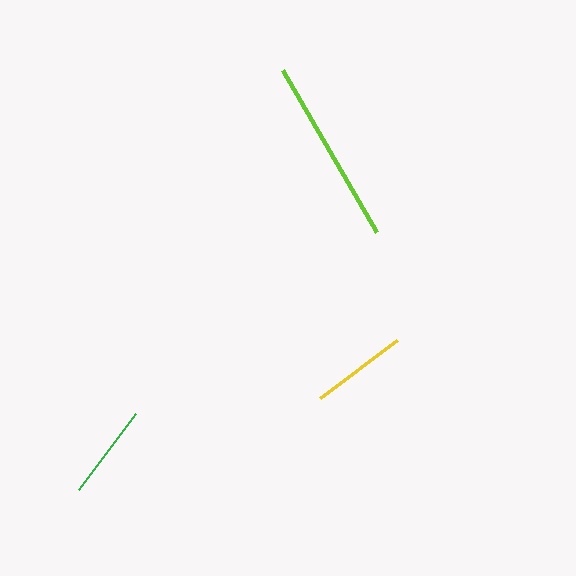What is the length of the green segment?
The green segment is approximately 96 pixels long.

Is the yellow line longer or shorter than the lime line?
The lime line is longer than the yellow line.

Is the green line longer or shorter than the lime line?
The lime line is longer than the green line.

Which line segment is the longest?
The lime line is the longest at approximately 186 pixels.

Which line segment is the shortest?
The yellow line is the shortest at approximately 96 pixels.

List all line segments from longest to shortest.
From longest to shortest: lime, green, yellow.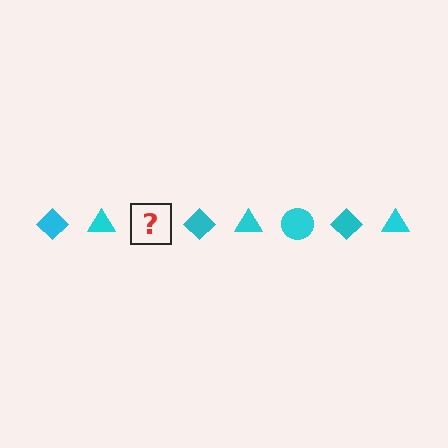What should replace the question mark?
The question mark should be replaced with a cyan circle.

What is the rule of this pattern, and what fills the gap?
The rule is that the pattern cycles through diamond, triangle, circle shapes in cyan. The gap should be filled with a cyan circle.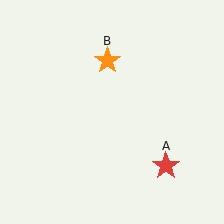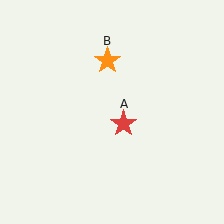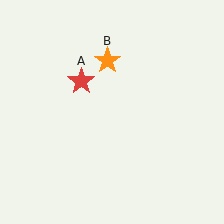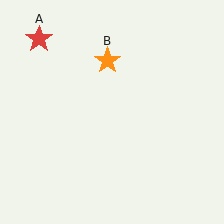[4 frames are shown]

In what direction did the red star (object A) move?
The red star (object A) moved up and to the left.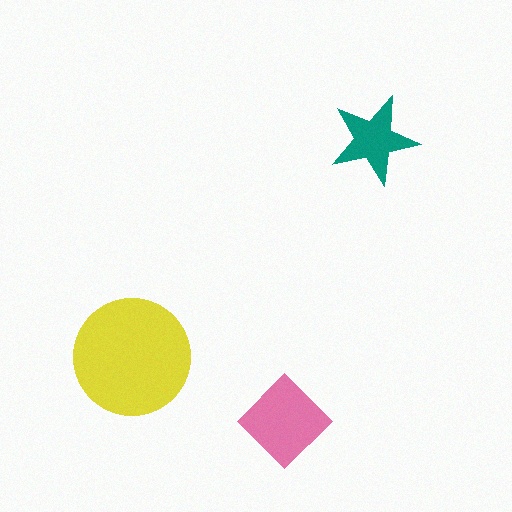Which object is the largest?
The yellow circle.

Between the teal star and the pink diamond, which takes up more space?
The pink diamond.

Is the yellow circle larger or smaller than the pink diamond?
Larger.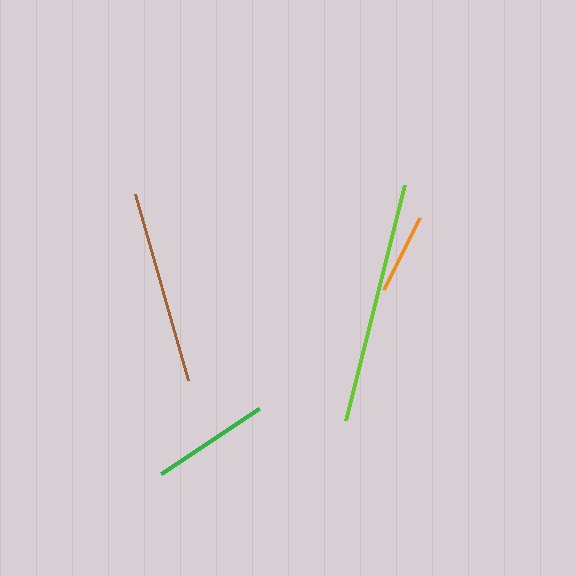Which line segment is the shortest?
The orange line is the shortest at approximately 80 pixels.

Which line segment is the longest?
The lime line is the longest at approximately 243 pixels.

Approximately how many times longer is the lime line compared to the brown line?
The lime line is approximately 1.3 times the length of the brown line.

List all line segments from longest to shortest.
From longest to shortest: lime, brown, green, orange.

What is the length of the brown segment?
The brown segment is approximately 194 pixels long.